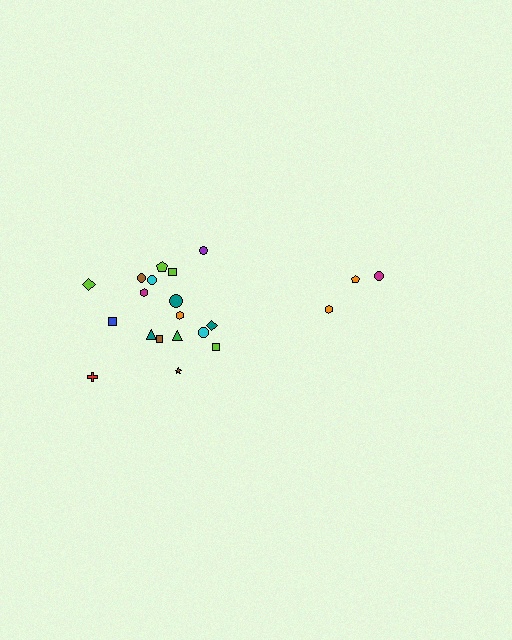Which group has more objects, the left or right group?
The left group.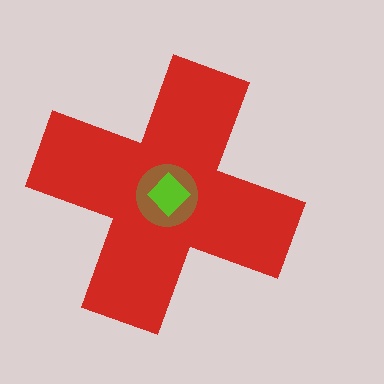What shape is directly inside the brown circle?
The lime diamond.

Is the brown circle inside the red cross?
Yes.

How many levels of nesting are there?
3.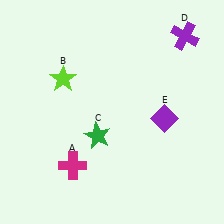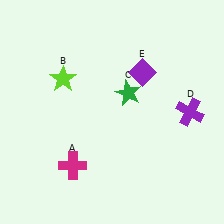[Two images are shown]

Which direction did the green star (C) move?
The green star (C) moved up.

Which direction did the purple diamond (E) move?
The purple diamond (E) moved up.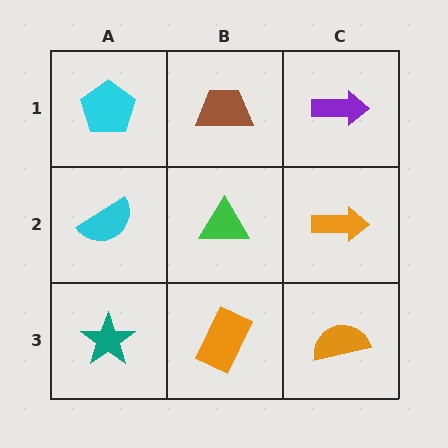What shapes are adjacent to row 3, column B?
A green triangle (row 2, column B), a teal star (row 3, column A), an orange semicircle (row 3, column C).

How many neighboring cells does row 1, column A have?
2.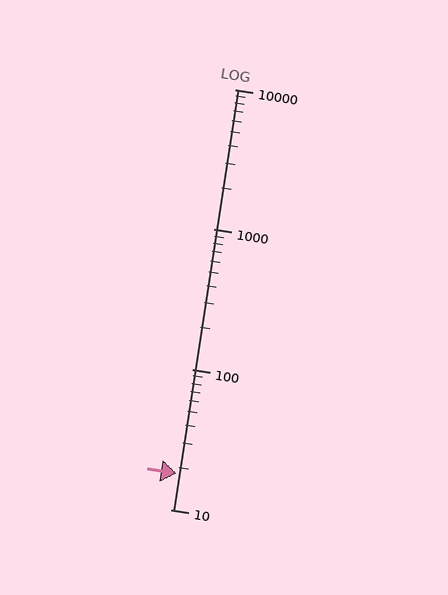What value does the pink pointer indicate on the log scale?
The pointer indicates approximately 18.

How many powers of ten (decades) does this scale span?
The scale spans 3 decades, from 10 to 10000.